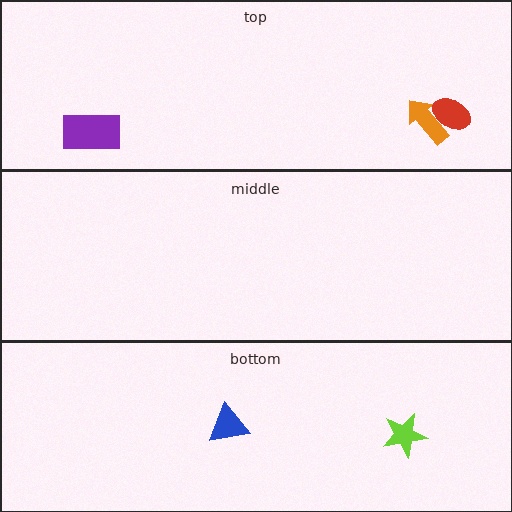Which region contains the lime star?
The bottom region.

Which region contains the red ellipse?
The top region.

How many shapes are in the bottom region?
2.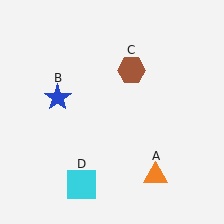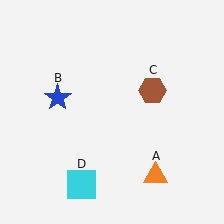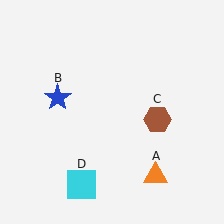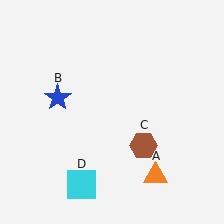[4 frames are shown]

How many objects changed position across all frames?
1 object changed position: brown hexagon (object C).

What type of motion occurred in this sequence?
The brown hexagon (object C) rotated clockwise around the center of the scene.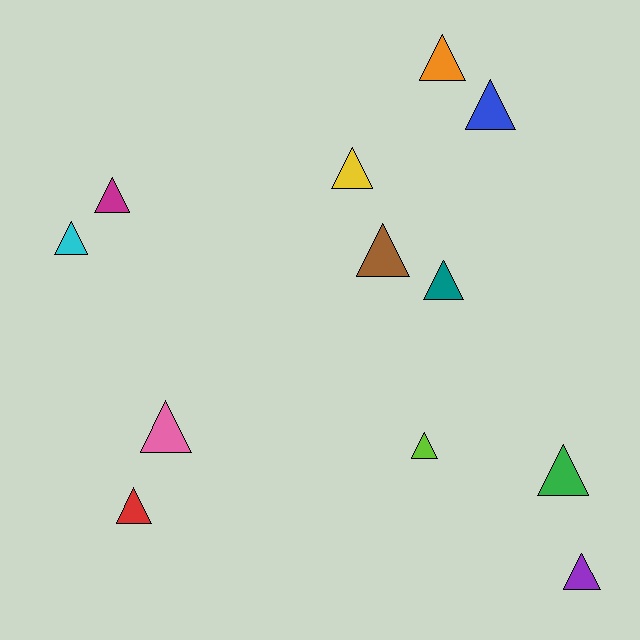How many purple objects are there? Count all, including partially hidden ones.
There is 1 purple object.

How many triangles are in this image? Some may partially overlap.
There are 12 triangles.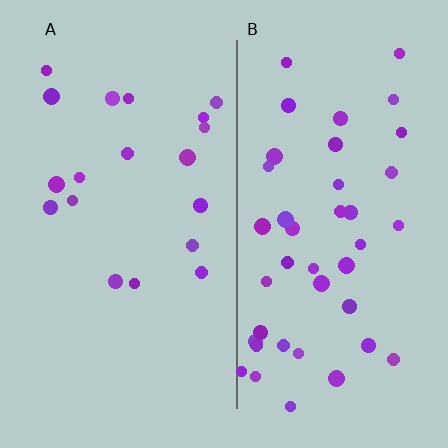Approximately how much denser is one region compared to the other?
Approximately 2.2× — region B over region A.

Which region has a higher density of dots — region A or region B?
B (the right).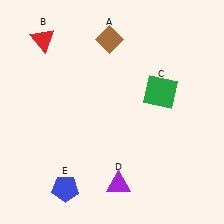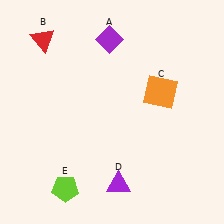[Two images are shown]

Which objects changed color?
A changed from brown to purple. C changed from green to orange. E changed from blue to lime.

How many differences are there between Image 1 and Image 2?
There are 3 differences between the two images.